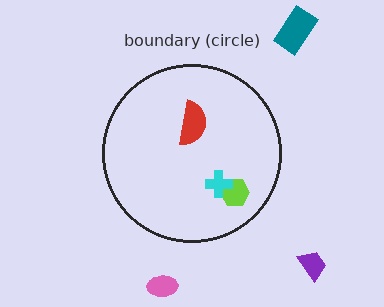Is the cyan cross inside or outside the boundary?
Inside.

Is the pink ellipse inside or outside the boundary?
Outside.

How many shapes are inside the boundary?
3 inside, 3 outside.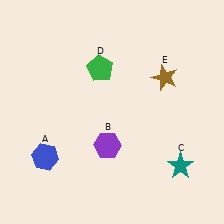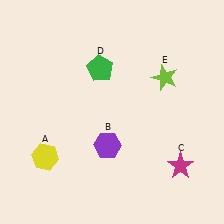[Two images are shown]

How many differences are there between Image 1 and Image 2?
There are 3 differences between the two images.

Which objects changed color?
A changed from blue to yellow. C changed from teal to magenta. E changed from brown to lime.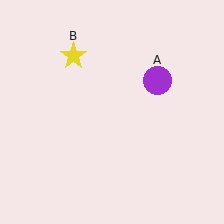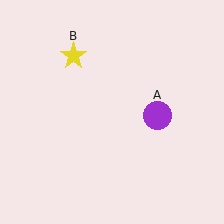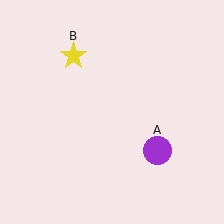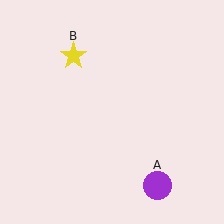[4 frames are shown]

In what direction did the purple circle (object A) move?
The purple circle (object A) moved down.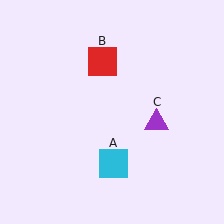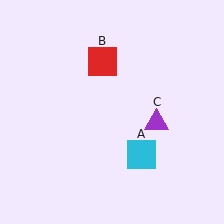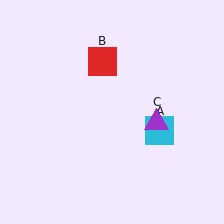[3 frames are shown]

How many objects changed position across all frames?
1 object changed position: cyan square (object A).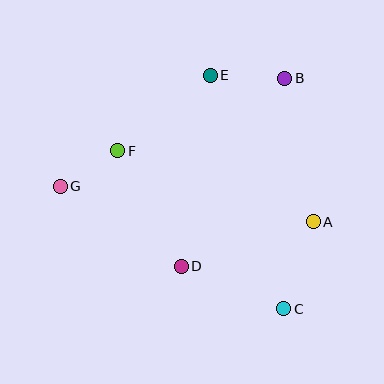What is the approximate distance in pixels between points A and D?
The distance between A and D is approximately 139 pixels.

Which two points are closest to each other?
Points F and G are closest to each other.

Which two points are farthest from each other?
Points A and G are farthest from each other.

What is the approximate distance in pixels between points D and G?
The distance between D and G is approximately 145 pixels.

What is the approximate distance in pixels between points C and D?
The distance between C and D is approximately 111 pixels.